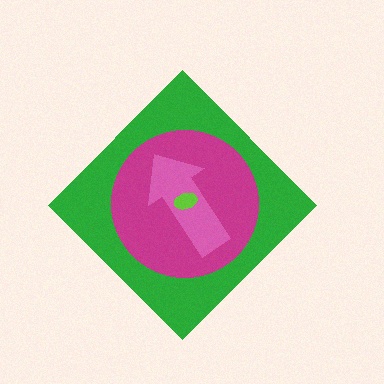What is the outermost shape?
The green diamond.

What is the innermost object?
The lime ellipse.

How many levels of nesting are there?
4.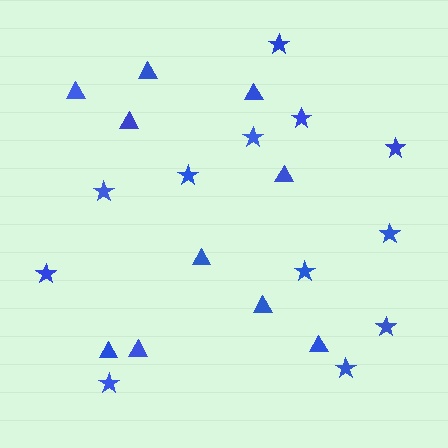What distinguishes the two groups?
There are 2 groups: one group of triangles (10) and one group of stars (12).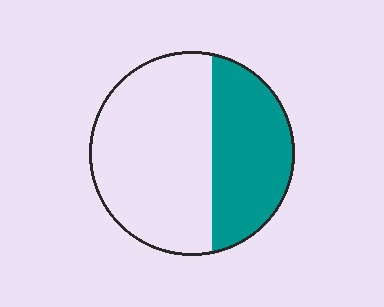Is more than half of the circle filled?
No.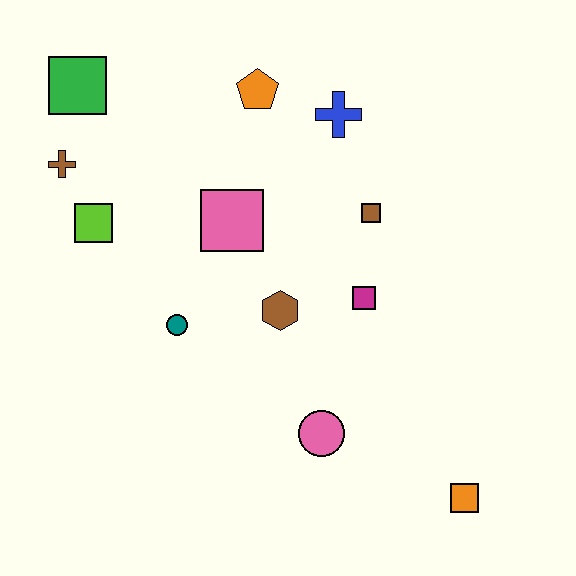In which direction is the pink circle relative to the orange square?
The pink circle is to the left of the orange square.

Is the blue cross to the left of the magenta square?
Yes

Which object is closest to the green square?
The brown cross is closest to the green square.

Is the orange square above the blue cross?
No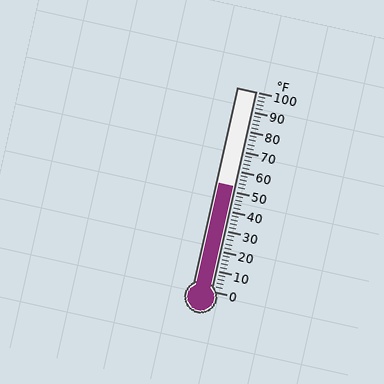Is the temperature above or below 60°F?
The temperature is below 60°F.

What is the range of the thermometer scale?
The thermometer scale ranges from 0°F to 100°F.